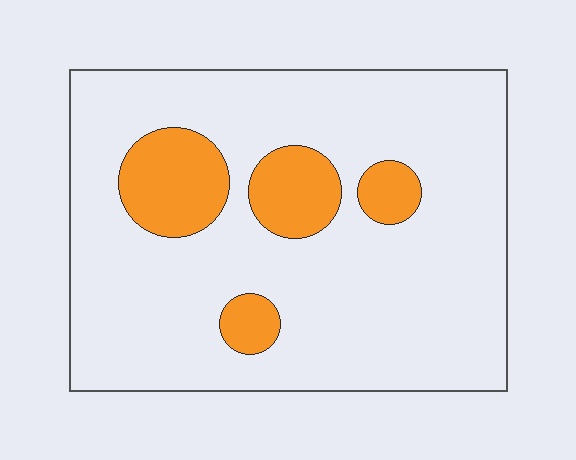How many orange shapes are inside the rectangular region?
4.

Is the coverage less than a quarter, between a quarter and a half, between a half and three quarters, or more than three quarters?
Less than a quarter.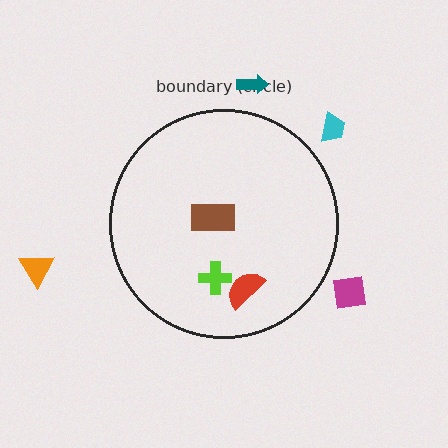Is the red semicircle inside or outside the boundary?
Inside.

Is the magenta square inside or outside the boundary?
Outside.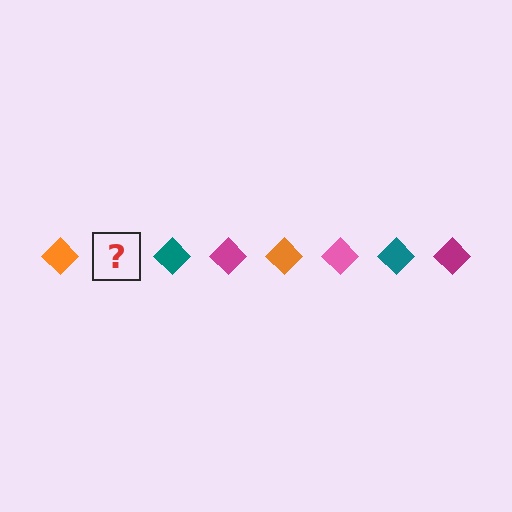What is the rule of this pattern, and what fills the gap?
The rule is that the pattern cycles through orange, pink, teal, magenta diamonds. The gap should be filled with a pink diamond.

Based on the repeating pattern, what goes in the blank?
The blank should be a pink diamond.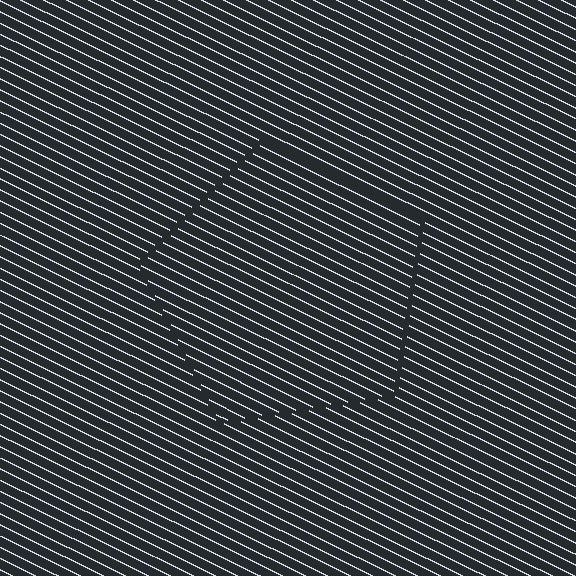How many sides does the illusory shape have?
5 sides — the line-ends trace a pentagon.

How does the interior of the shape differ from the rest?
The interior of the shape contains the same grating, shifted by half a period — the contour is defined by the phase discontinuity where line-ends from the inner and outer gratings abut.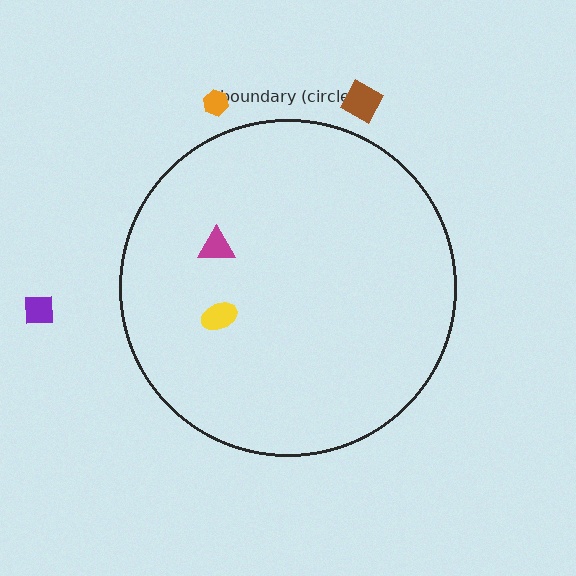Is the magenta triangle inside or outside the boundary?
Inside.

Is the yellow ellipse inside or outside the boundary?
Inside.